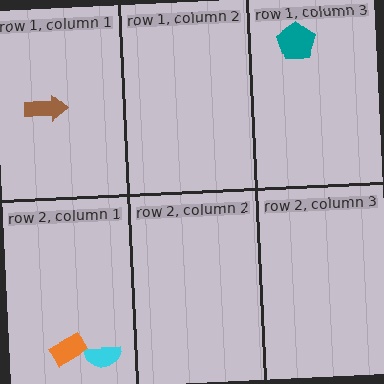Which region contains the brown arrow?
The row 1, column 1 region.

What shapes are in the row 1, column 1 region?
The brown arrow.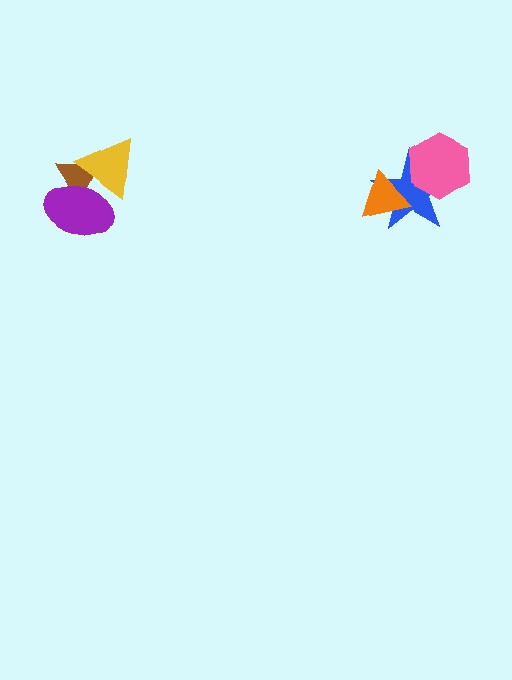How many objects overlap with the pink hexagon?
1 object overlaps with the pink hexagon.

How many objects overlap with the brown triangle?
2 objects overlap with the brown triangle.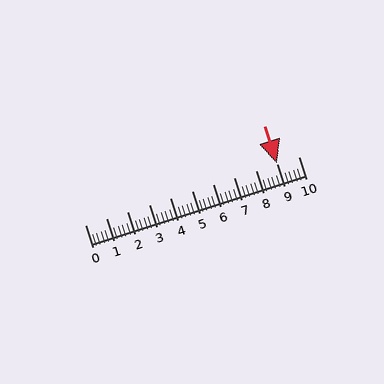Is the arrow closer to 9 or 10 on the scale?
The arrow is closer to 9.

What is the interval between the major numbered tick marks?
The major tick marks are spaced 1 units apart.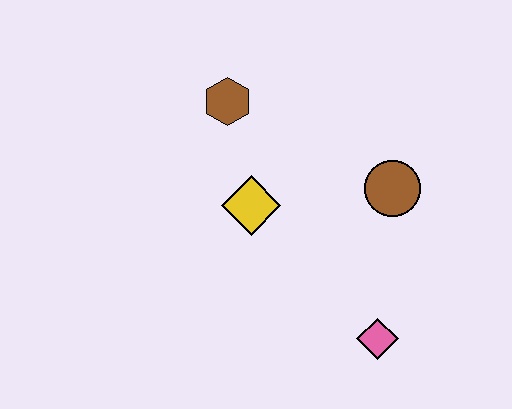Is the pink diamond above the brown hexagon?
No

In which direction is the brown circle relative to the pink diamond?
The brown circle is above the pink diamond.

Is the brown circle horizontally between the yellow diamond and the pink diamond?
No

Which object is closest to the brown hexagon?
The yellow diamond is closest to the brown hexagon.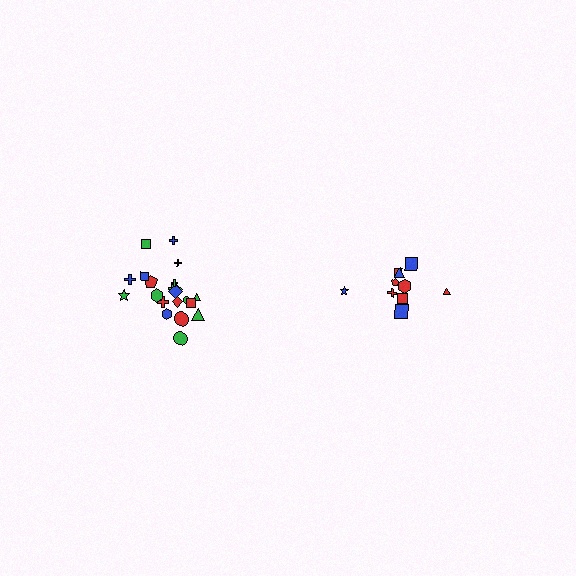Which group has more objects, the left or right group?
The left group.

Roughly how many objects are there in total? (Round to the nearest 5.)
Roughly 30 objects in total.